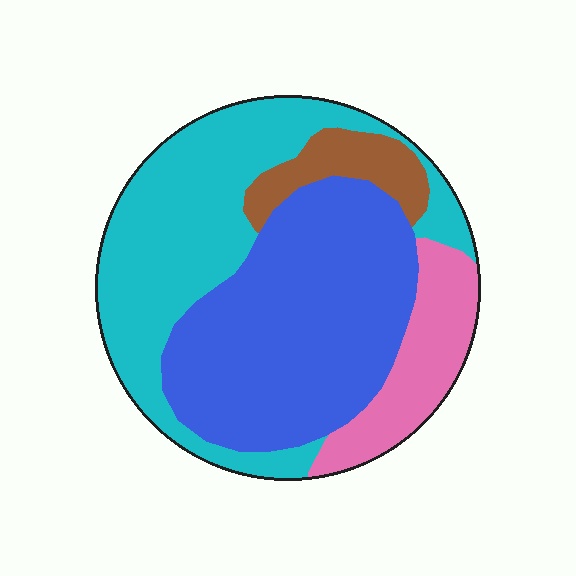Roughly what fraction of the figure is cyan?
Cyan covers around 35% of the figure.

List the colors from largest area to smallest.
From largest to smallest: blue, cyan, pink, brown.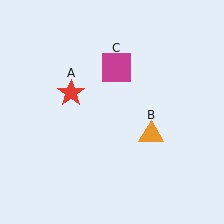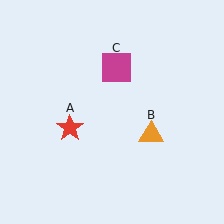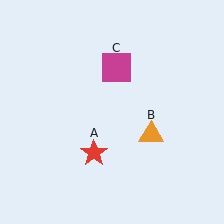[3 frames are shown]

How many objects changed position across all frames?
1 object changed position: red star (object A).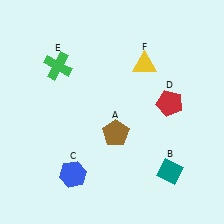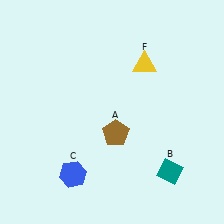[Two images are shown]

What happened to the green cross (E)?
The green cross (E) was removed in Image 2. It was in the top-left area of Image 1.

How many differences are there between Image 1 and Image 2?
There are 2 differences between the two images.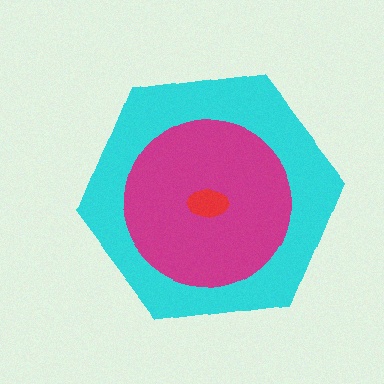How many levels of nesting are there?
3.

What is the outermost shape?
The cyan hexagon.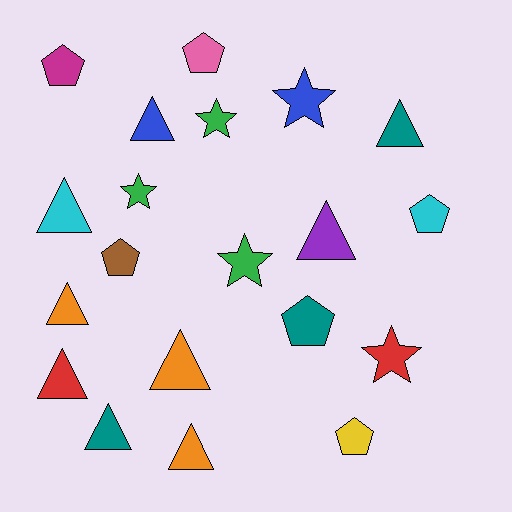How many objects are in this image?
There are 20 objects.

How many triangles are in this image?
There are 9 triangles.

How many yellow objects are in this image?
There is 1 yellow object.